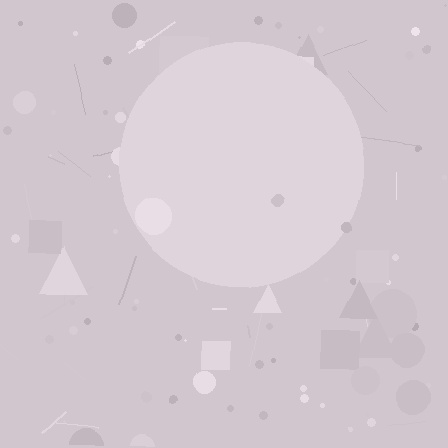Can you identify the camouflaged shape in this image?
The camouflaged shape is a circle.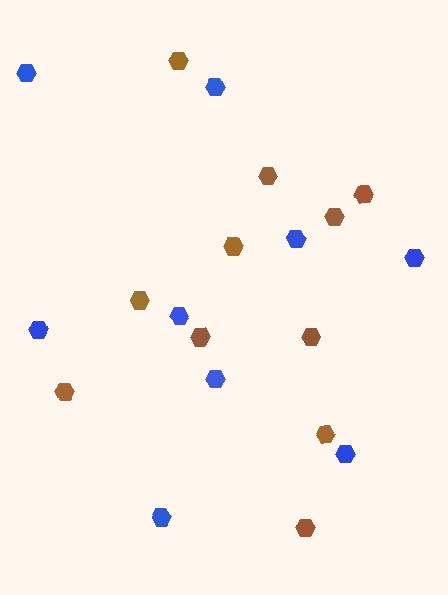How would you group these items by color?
There are 2 groups: one group of brown hexagons (11) and one group of blue hexagons (9).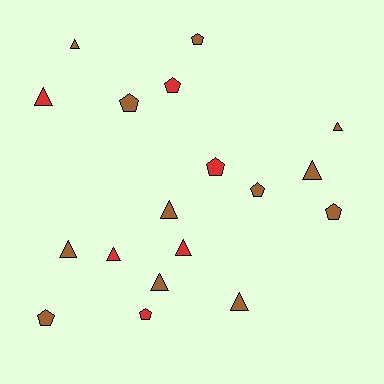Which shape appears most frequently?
Triangle, with 10 objects.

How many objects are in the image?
There are 18 objects.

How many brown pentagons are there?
There are 5 brown pentagons.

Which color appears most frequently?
Brown, with 12 objects.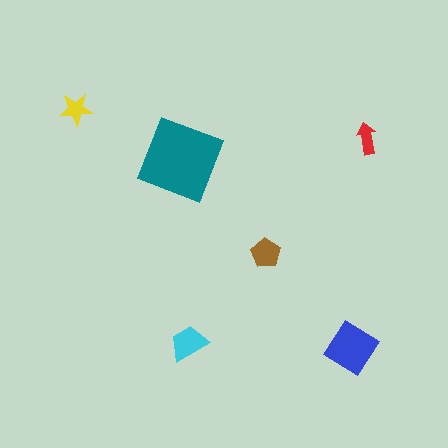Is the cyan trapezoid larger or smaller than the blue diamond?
Smaller.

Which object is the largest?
The teal diamond.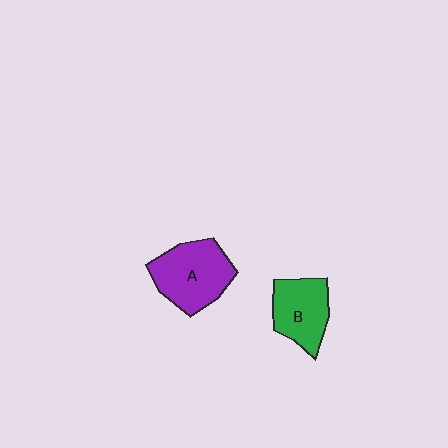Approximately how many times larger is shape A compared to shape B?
Approximately 1.3 times.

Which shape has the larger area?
Shape A (purple).